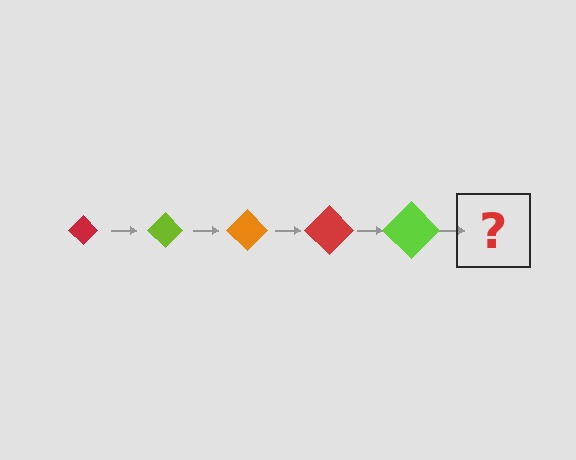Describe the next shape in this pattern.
It should be an orange diamond, larger than the previous one.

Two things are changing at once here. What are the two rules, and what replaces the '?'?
The two rules are that the diamond grows larger each step and the color cycles through red, lime, and orange. The '?' should be an orange diamond, larger than the previous one.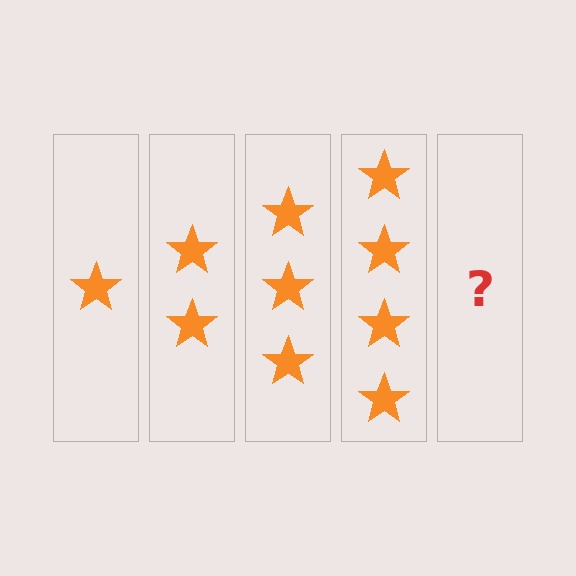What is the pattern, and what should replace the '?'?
The pattern is that each step adds one more star. The '?' should be 5 stars.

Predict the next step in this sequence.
The next step is 5 stars.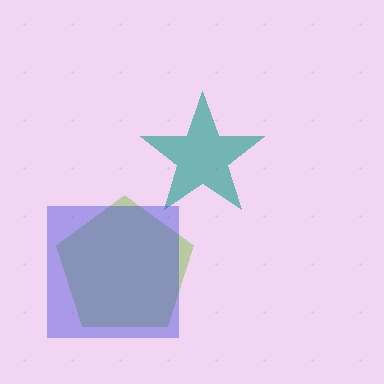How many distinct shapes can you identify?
There are 3 distinct shapes: a lime pentagon, a teal star, a blue square.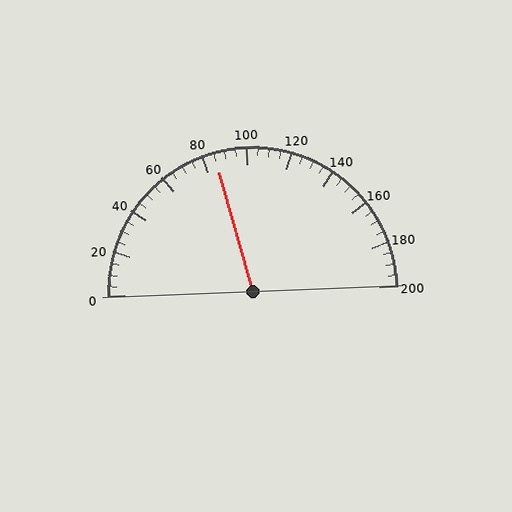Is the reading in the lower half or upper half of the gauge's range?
The reading is in the lower half of the range (0 to 200).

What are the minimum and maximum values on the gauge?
The gauge ranges from 0 to 200.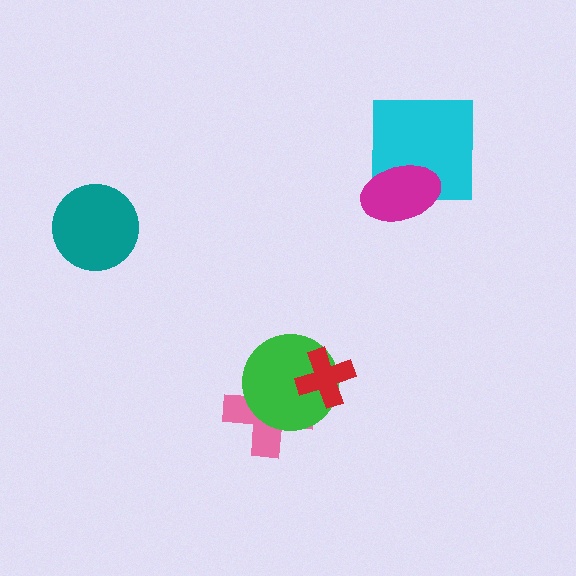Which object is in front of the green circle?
The red cross is in front of the green circle.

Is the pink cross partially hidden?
Yes, it is partially covered by another shape.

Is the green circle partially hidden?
Yes, it is partially covered by another shape.